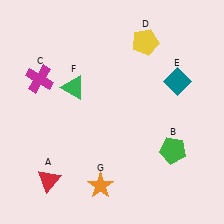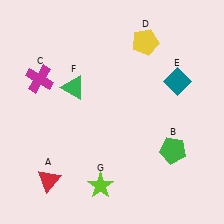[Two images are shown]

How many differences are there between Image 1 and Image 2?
There is 1 difference between the two images.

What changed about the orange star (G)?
In Image 1, G is orange. In Image 2, it changed to lime.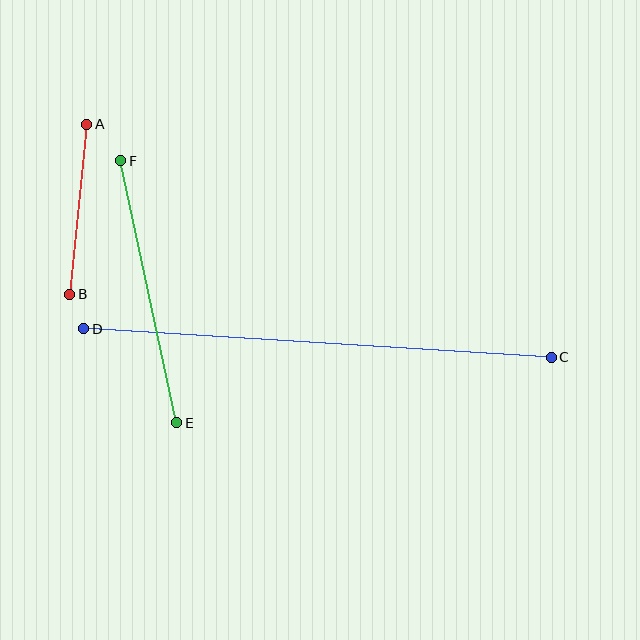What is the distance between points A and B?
The distance is approximately 171 pixels.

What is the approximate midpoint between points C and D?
The midpoint is at approximately (317, 343) pixels.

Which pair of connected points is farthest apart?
Points C and D are farthest apart.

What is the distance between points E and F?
The distance is approximately 267 pixels.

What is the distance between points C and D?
The distance is approximately 469 pixels.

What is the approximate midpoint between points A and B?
The midpoint is at approximately (78, 209) pixels.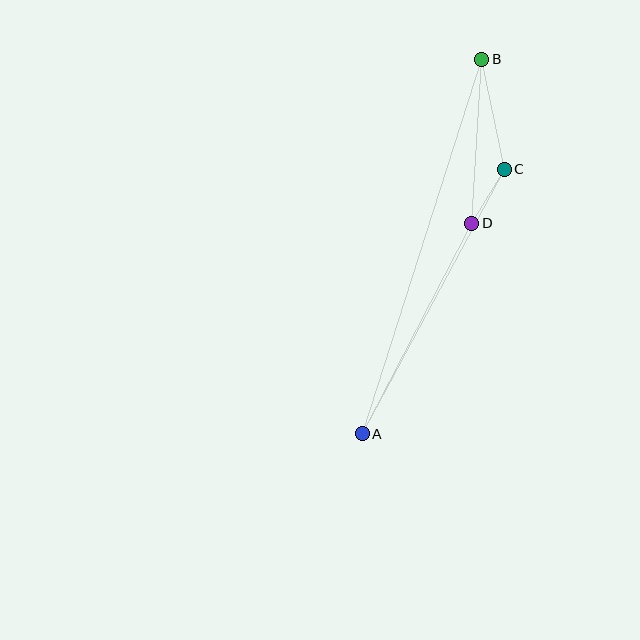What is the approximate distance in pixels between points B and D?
The distance between B and D is approximately 164 pixels.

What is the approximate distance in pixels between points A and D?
The distance between A and D is approximately 237 pixels.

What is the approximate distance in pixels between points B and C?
The distance between B and C is approximately 112 pixels.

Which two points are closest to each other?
Points C and D are closest to each other.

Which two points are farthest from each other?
Points A and B are farthest from each other.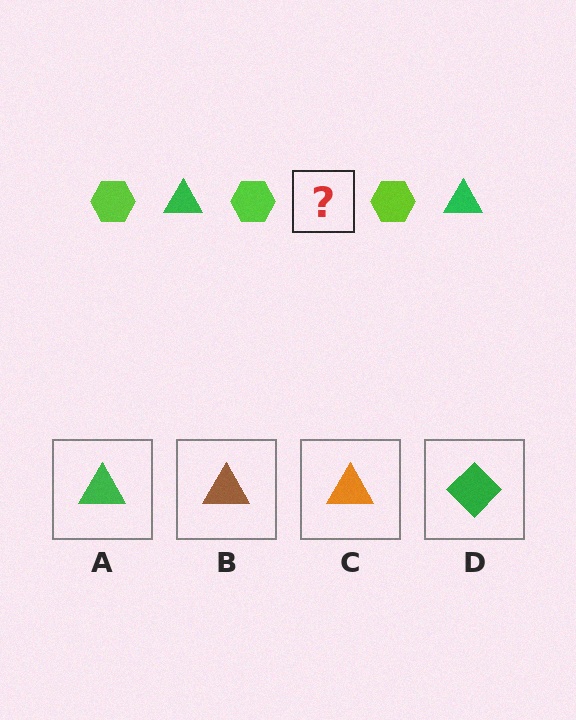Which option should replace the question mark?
Option A.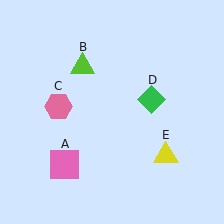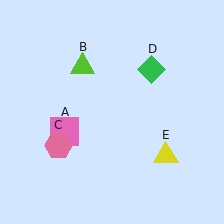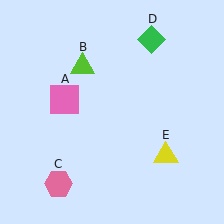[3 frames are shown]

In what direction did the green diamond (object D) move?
The green diamond (object D) moved up.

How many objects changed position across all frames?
3 objects changed position: pink square (object A), pink hexagon (object C), green diamond (object D).